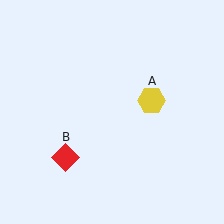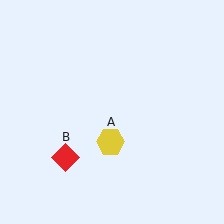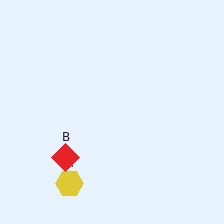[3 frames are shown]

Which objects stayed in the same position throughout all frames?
Red diamond (object B) remained stationary.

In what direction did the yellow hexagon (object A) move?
The yellow hexagon (object A) moved down and to the left.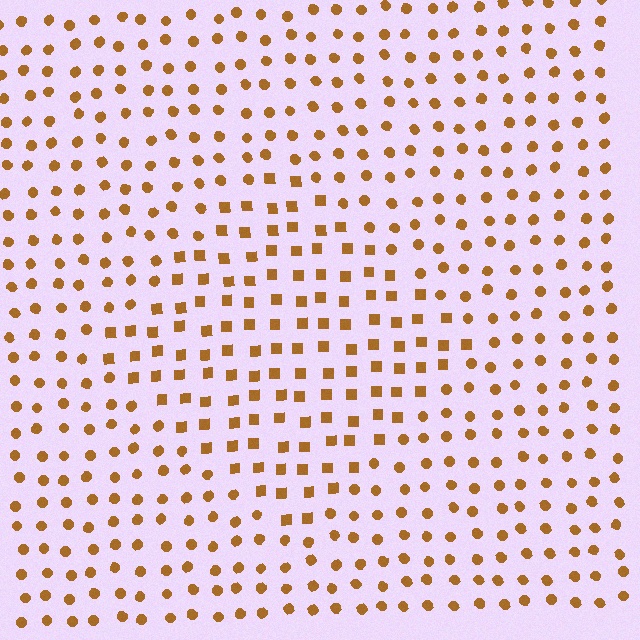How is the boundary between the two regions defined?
The boundary is defined by a change in element shape: squares inside vs. circles outside. All elements share the same color and spacing.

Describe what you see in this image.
The image is filled with small brown elements arranged in a uniform grid. A diamond-shaped region contains squares, while the surrounding area contains circles. The boundary is defined purely by the change in element shape.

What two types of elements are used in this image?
The image uses squares inside the diamond region and circles outside it.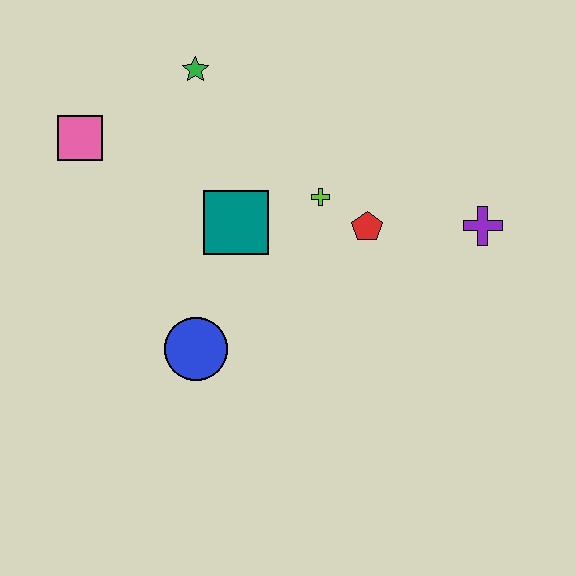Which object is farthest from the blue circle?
The purple cross is farthest from the blue circle.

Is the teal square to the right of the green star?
Yes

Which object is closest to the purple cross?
The red pentagon is closest to the purple cross.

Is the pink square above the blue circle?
Yes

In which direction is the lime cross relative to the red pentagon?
The lime cross is to the left of the red pentagon.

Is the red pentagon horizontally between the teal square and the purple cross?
Yes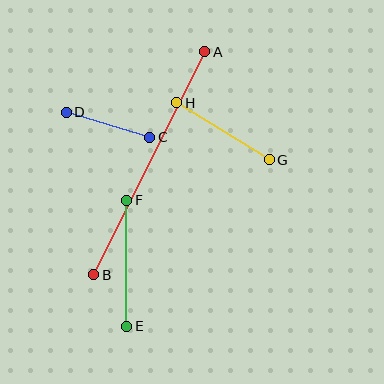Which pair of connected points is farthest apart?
Points A and B are farthest apart.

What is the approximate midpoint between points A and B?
The midpoint is at approximately (149, 163) pixels.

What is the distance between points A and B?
The distance is approximately 249 pixels.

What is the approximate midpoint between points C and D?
The midpoint is at approximately (108, 125) pixels.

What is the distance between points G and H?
The distance is approximately 108 pixels.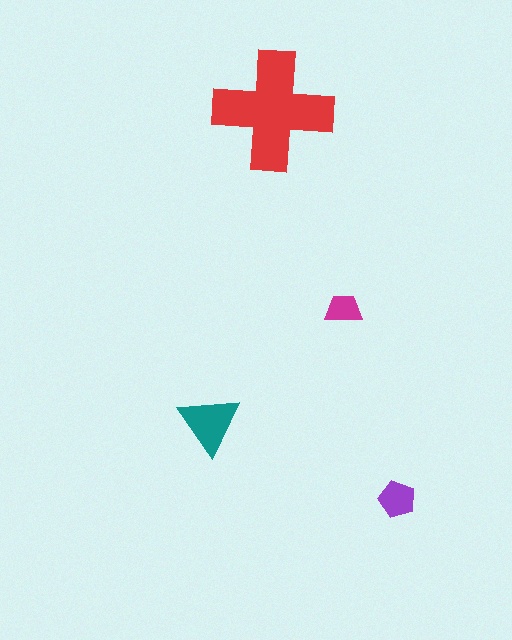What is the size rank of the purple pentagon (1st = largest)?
3rd.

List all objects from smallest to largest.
The magenta trapezoid, the purple pentagon, the teal triangle, the red cross.